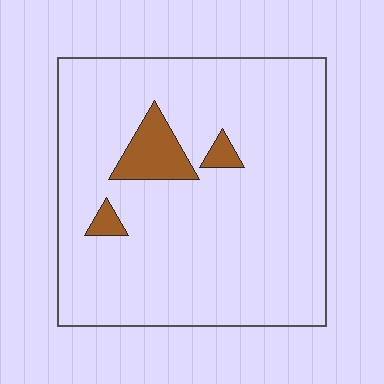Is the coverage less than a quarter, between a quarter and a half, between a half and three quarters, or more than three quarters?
Less than a quarter.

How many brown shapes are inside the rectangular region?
3.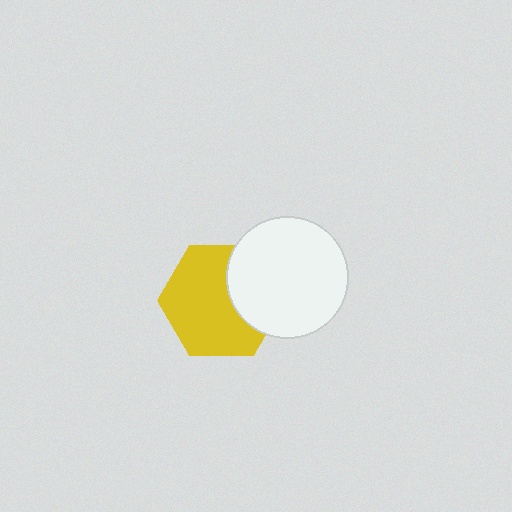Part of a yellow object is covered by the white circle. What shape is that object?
It is a hexagon.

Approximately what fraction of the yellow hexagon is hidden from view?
Roughly 32% of the yellow hexagon is hidden behind the white circle.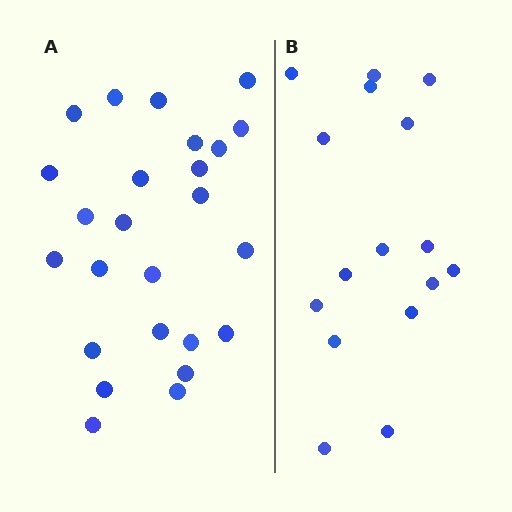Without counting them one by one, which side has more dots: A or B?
Region A (the left region) has more dots.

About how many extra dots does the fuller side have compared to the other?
Region A has roughly 8 or so more dots than region B.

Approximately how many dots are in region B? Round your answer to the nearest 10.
About 20 dots. (The exact count is 16, which rounds to 20.)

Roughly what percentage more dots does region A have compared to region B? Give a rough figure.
About 55% more.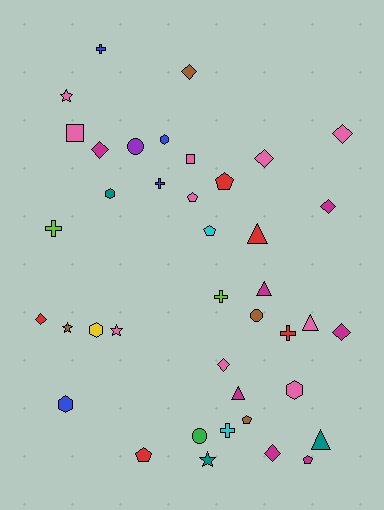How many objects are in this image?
There are 40 objects.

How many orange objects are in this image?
There are no orange objects.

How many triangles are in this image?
There are 5 triangles.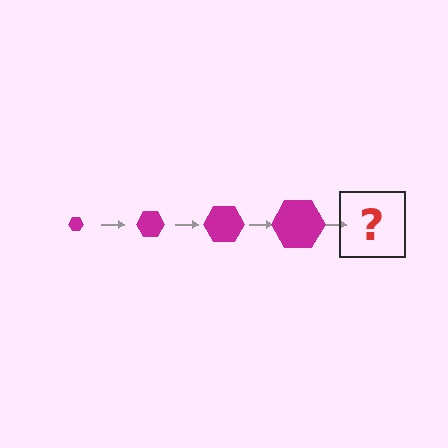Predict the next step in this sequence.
The next step is a magenta hexagon, larger than the previous one.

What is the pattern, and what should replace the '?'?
The pattern is that the hexagon gets progressively larger each step. The '?' should be a magenta hexagon, larger than the previous one.